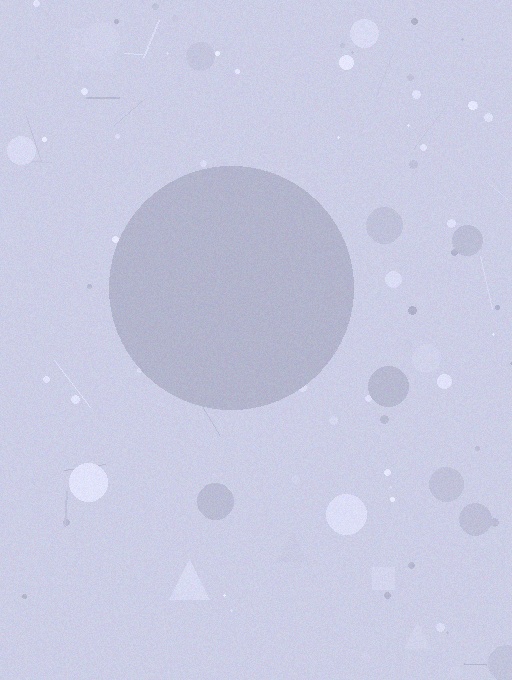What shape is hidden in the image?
A circle is hidden in the image.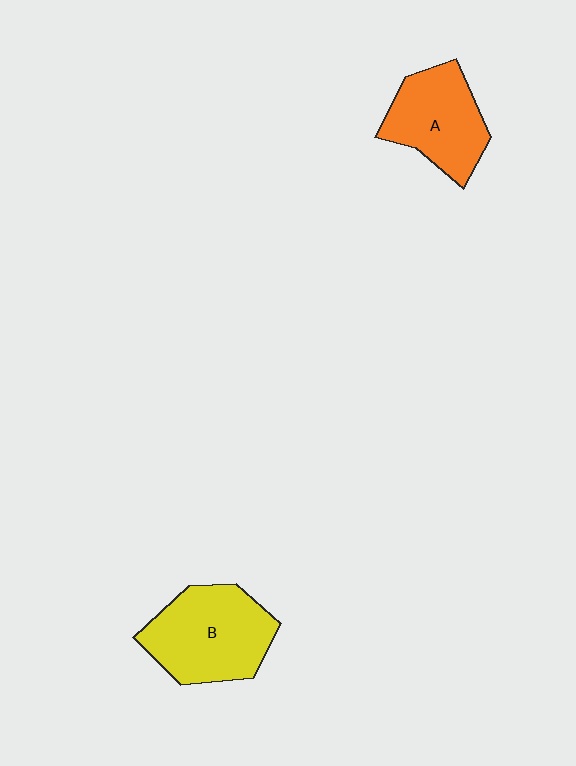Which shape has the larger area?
Shape B (yellow).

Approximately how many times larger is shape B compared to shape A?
Approximately 1.2 times.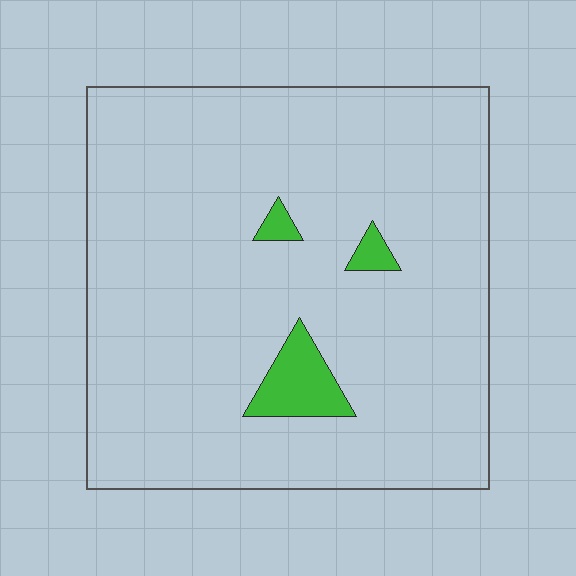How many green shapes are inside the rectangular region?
3.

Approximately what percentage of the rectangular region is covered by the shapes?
Approximately 5%.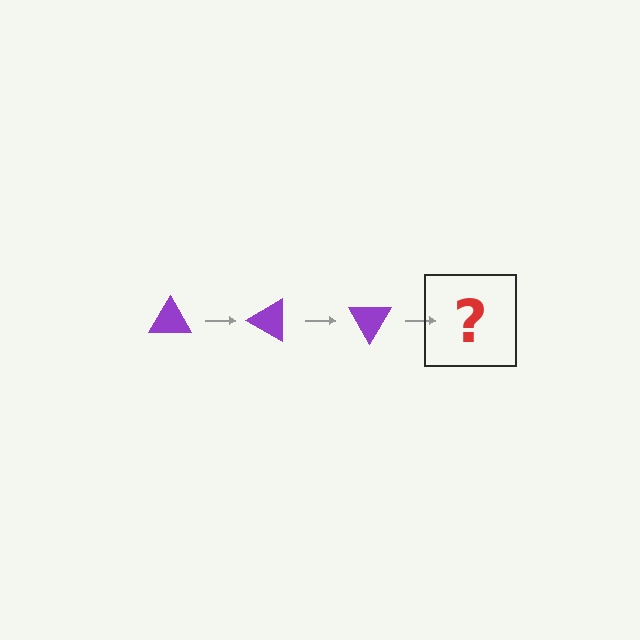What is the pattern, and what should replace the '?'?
The pattern is that the triangle rotates 30 degrees each step. The '?' should be a purple triangle rotated 90 degrees.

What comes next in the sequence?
The next element should be a purple triangle rotated 90 degrees.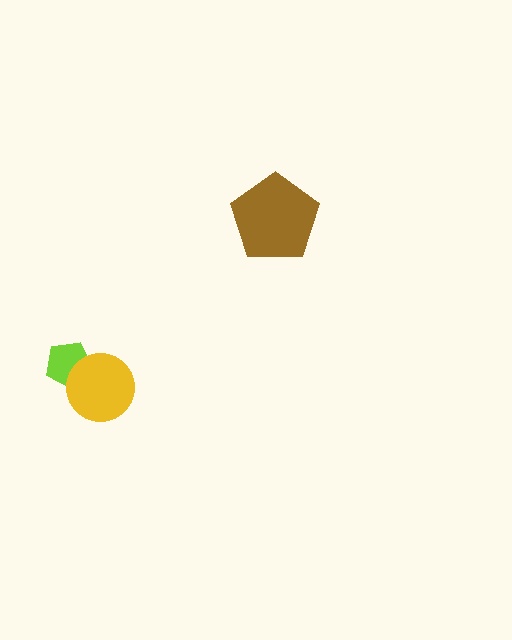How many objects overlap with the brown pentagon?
0 objects overlap with the brown pentagon.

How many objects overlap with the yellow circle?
1 object overlaps with the yellow circle.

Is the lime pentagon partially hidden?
Yes, it is partially covered by another shape.